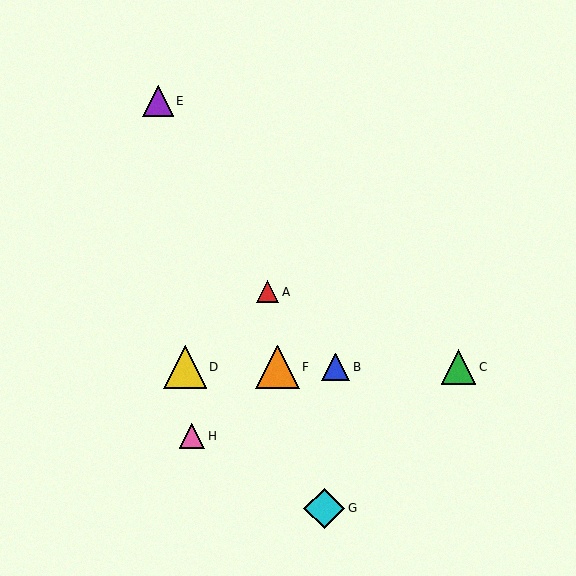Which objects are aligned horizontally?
Objects B, C, D, F are aligned horizontally.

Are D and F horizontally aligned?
Yes, both are at y≈367.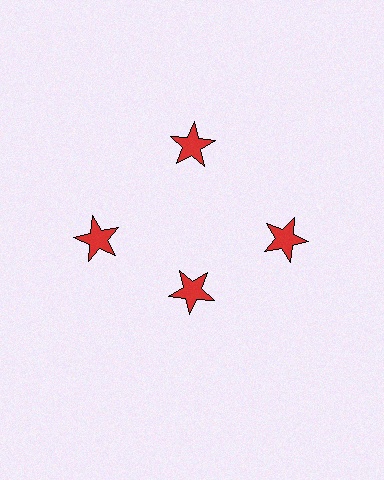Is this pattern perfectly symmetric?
No. The 4 red stars are arranged in a ring, but one element near the 6 o'clock position is pulled inward toward the center, breaking the 4-fold rotational symmetry.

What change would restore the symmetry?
The symmetry would be restored by moving it outward, back onto the ring so that all 4 stars sit at equal angles and equal distance from the center.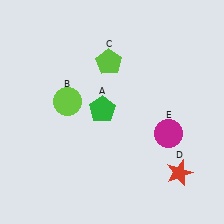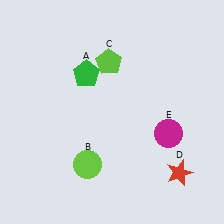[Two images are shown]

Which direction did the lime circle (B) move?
The lime circle (B) moved down.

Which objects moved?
The objects that moved are: the green pentagon (A), the lime circle (B).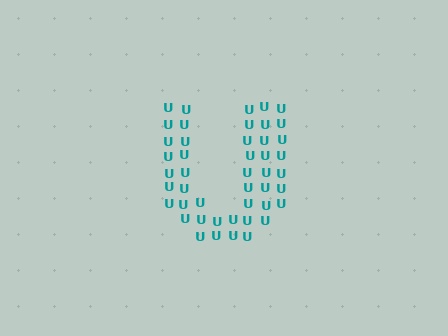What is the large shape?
The large shape is the letter U.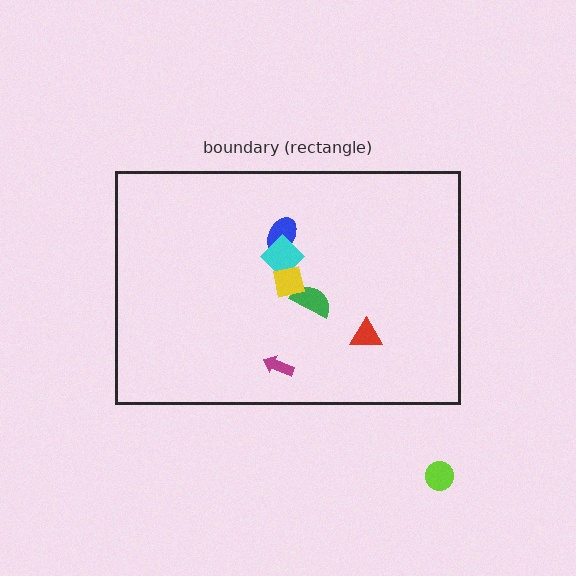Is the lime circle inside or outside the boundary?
Outside.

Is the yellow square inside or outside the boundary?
Inside.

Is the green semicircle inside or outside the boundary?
Inside.